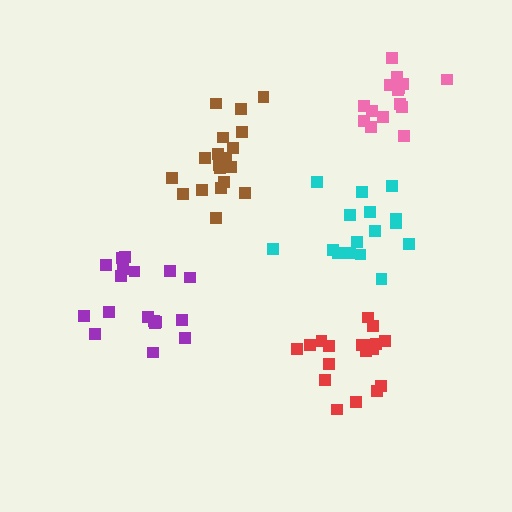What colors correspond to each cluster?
The clusters are colored: cyan, red, brown, pink, purple.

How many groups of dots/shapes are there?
There are 5 groups.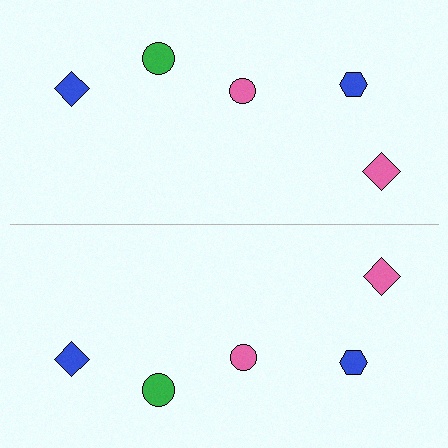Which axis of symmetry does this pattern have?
The pattern has a horizontal axis of symmetry running through the center of the image.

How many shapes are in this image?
There are 10 shapes in this image.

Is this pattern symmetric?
Yes, this pattern has bilateral (reflection) symmetry.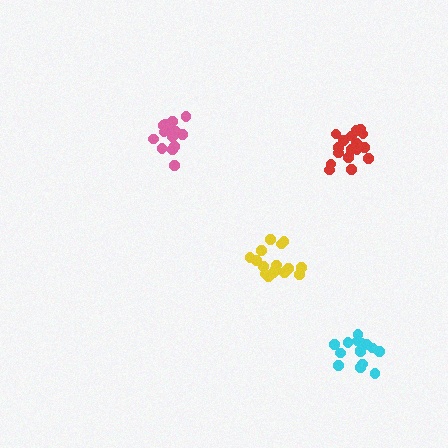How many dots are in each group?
Group 1: 15 dots, Group 2: 19 dots, Group 3: 15 dots, Group 4: 16 dots (65 total).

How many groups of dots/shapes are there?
There are 4 groups.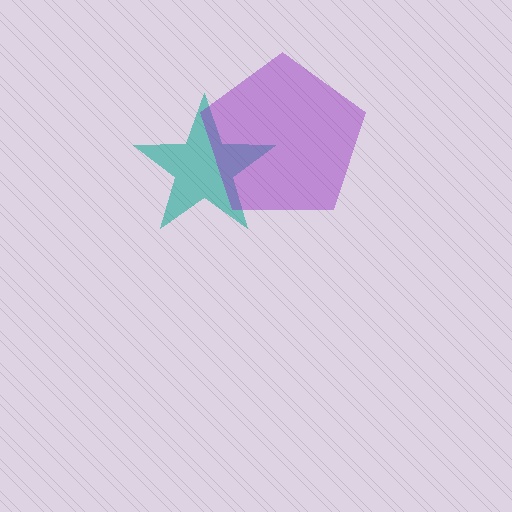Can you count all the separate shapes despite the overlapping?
Yes, there are 2 separate shapes.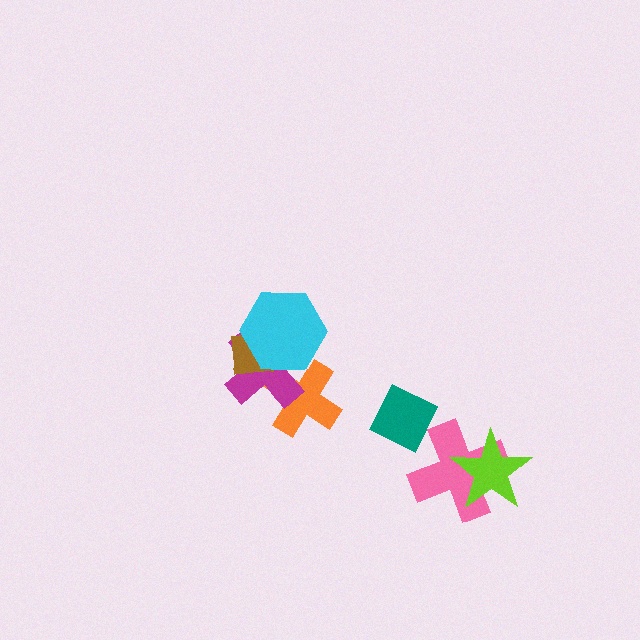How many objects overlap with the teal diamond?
1 object overlaps with the teal diamond.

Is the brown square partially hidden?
Yes, it is partially covered by another shape.